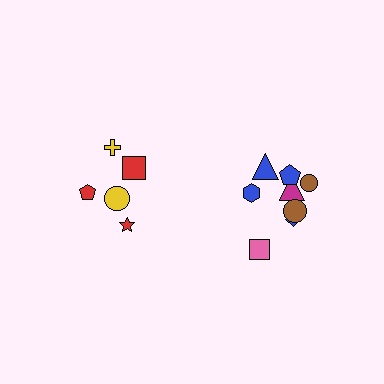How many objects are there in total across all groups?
There are 13 objects.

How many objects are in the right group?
There are 8 objects.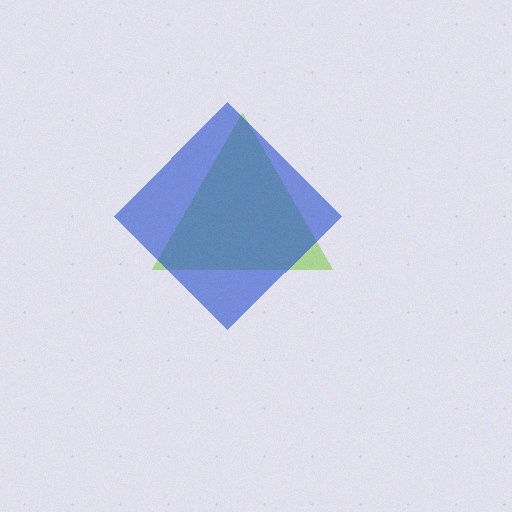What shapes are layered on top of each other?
The layered shapes are: a lime triangle, a blue diamond.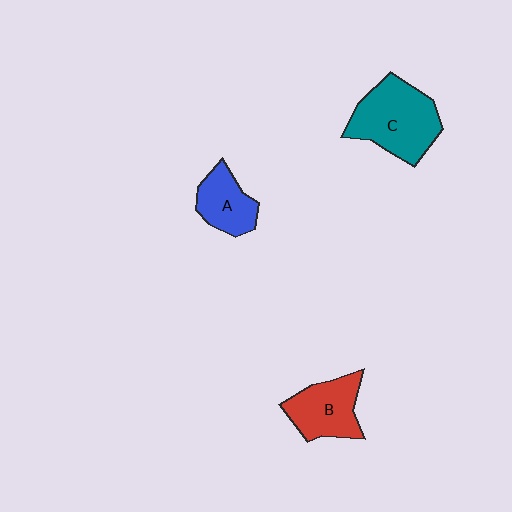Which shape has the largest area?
Shape C (teal).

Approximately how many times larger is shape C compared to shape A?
Approximately 1.8 times.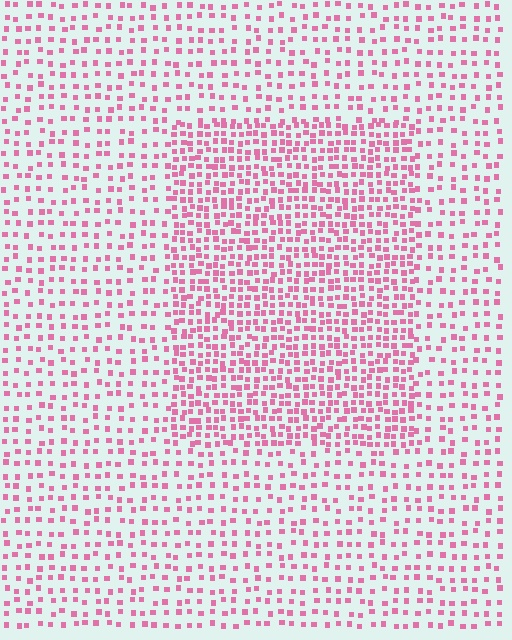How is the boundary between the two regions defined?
The boundary is defined by a change in element density (approximately 2.0x ratio). All elements are the same color, size, and shape.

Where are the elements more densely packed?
The elements are more densely packed inside the rectangle boundary.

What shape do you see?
I see a rectangle.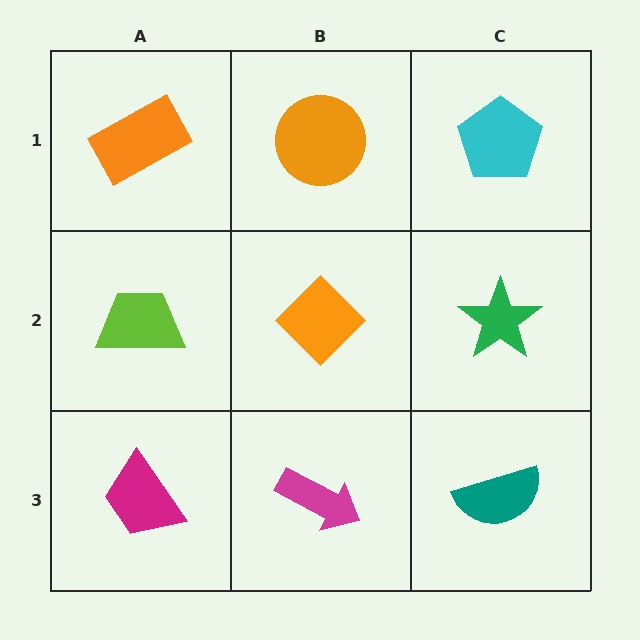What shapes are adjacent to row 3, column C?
A green star (row 2, column C), a magenta arrow (row 3, column B).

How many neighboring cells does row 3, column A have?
2.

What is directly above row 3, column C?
A green star.